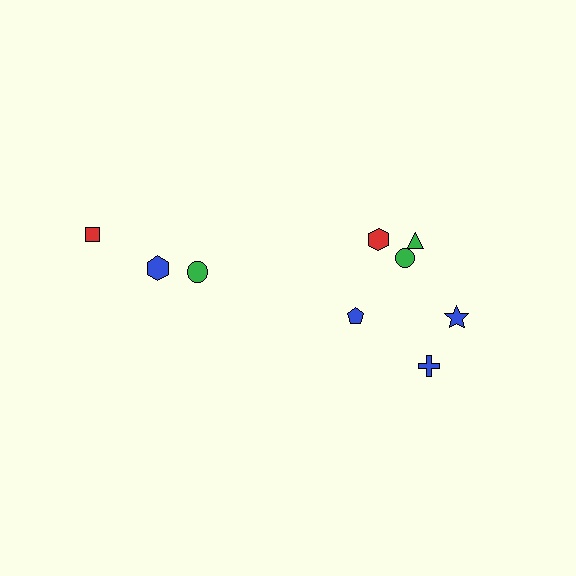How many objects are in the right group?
There are 6 objects.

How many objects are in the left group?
There are 3 objects.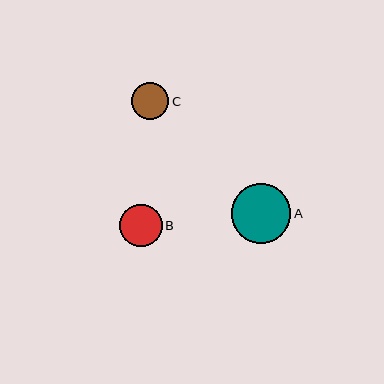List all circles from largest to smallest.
From largest to smallest: A, B, C.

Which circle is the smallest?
Circle C is the smallest with a size of approximately 37 pixels.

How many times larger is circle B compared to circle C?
Circle B is approximately 1.1 times the size of circle C.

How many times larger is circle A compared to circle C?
Circle A is approximately 1.6 times the size of circle C.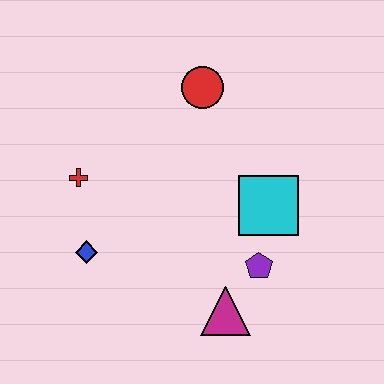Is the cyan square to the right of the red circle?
Yes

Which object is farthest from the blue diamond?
The red circle is farthest from the blue diamond.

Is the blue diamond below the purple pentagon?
No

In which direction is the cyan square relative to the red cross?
The cyan square is to the right of the red cross.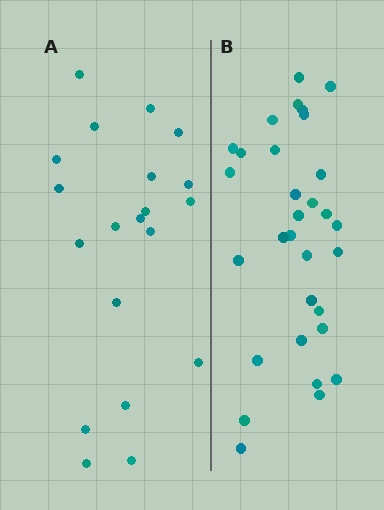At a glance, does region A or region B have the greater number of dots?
Region B (the right region) has more dots.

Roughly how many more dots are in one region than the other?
Region B has roughly 12 or so more dots than region A.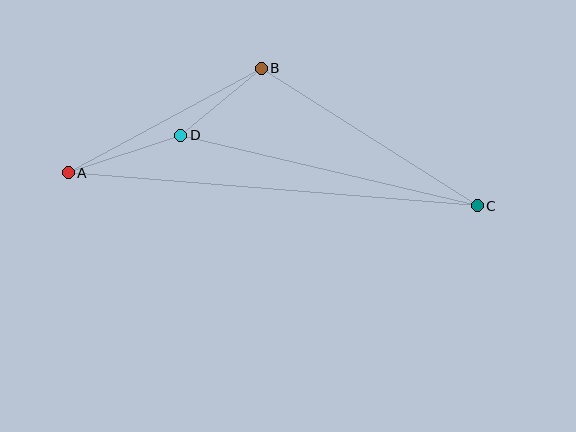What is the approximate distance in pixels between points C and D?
The distance between C and D is approximately 305 pixels.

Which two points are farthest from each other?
Points A and C are farthest from each other.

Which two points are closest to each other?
Points B and D are closest to each other.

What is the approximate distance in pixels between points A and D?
The distance between A and D is approximately 118 pixels.